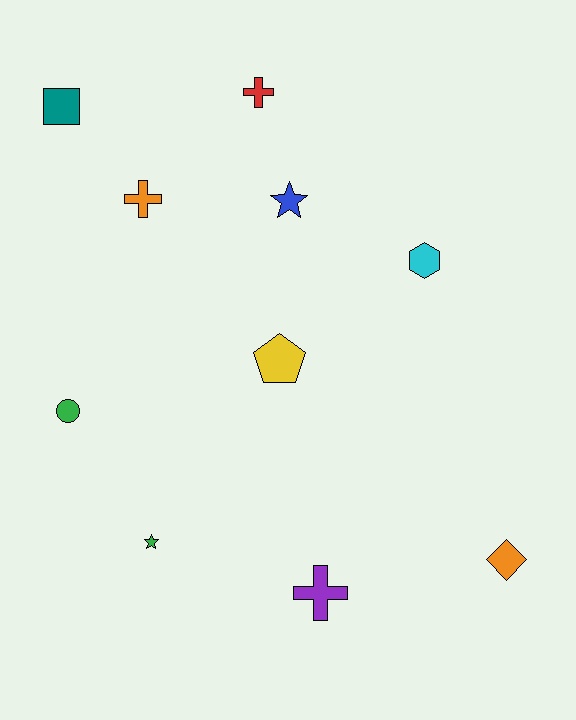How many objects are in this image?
There are 10 objects.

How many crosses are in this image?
There are 3 crosses.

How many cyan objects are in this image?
There is 1 cyan object.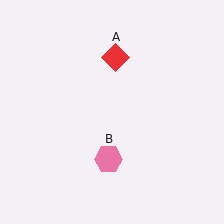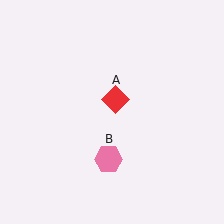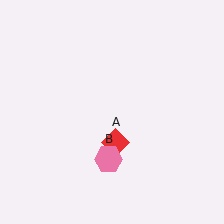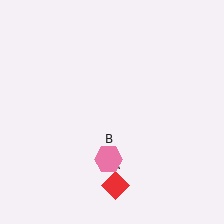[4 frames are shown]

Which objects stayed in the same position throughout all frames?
Pink hexagon (object B) remained stationary.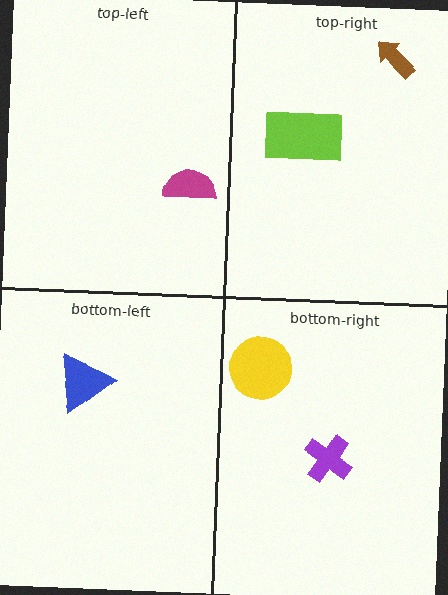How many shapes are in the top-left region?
1.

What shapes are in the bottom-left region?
The blue triangle.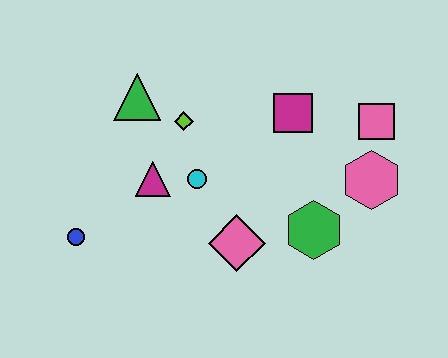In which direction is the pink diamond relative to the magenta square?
The pink diamond is below the magenta square.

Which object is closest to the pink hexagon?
The pink square is closest to the pink hexagon.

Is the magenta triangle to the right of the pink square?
No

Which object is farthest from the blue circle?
The pink square is farthest from the blue circle.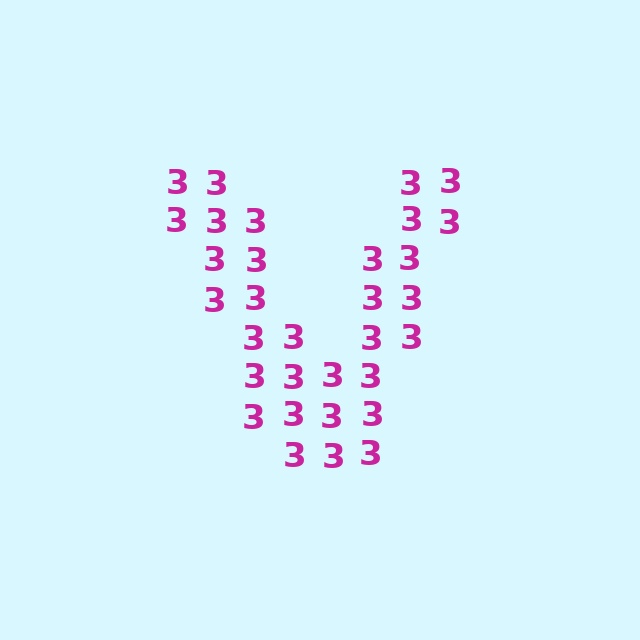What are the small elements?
The small elements are digit 3's.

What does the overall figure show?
The overall figure shows the letter V.